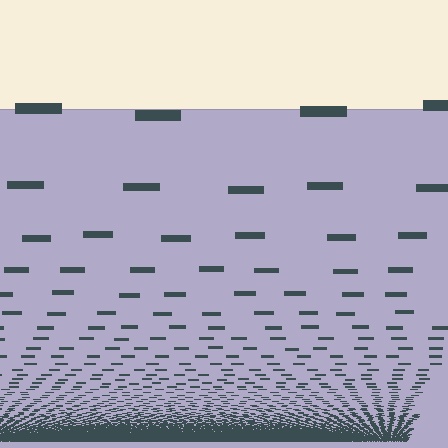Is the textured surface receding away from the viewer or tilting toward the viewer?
The surface appears to tilt toward the viewer. Texture elements get larger and sparser toward the top.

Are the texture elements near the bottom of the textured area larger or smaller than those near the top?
Smaller. The gradient is inverted — elements near the bottom are smaller and denser.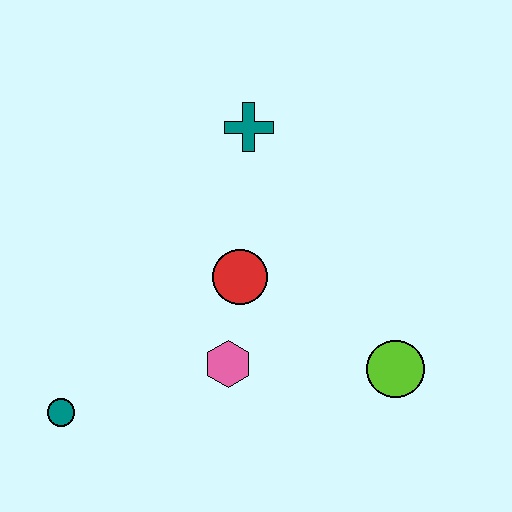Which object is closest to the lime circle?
The pink hexagon is closest to the lime circle.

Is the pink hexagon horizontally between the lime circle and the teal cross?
No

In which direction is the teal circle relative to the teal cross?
The teal circle is below the teal cross.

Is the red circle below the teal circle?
No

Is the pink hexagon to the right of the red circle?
No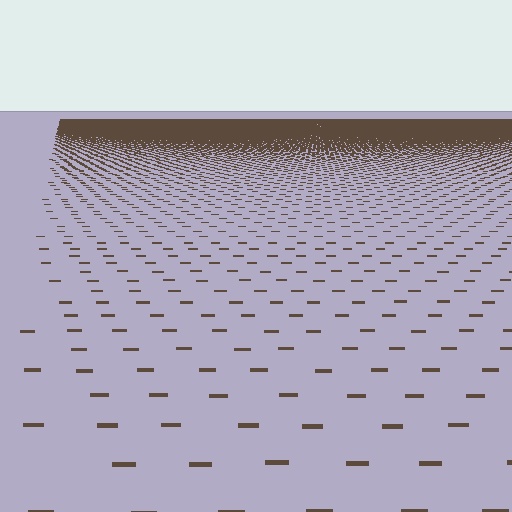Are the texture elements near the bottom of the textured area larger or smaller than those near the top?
Larger. Near the bottom, elements are closer to the viewer and appear at a bigger on-screen size.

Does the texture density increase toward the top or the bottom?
Density increases toward the top.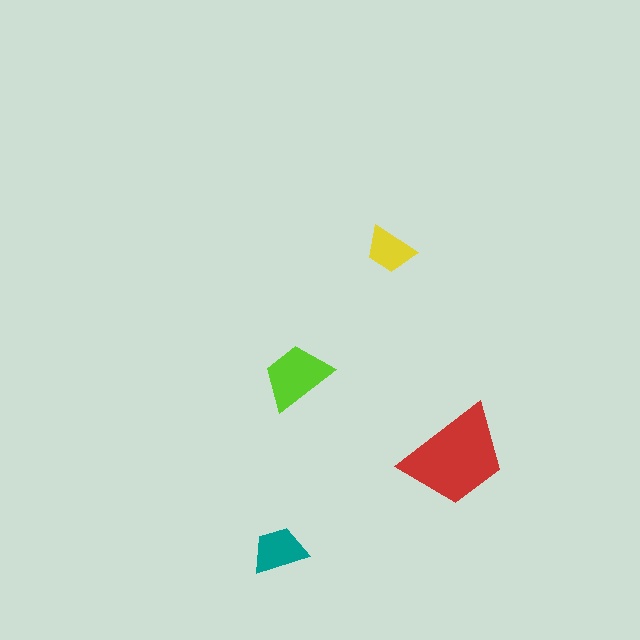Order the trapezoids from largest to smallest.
the red one, the lime one, the teal one, the yellow one.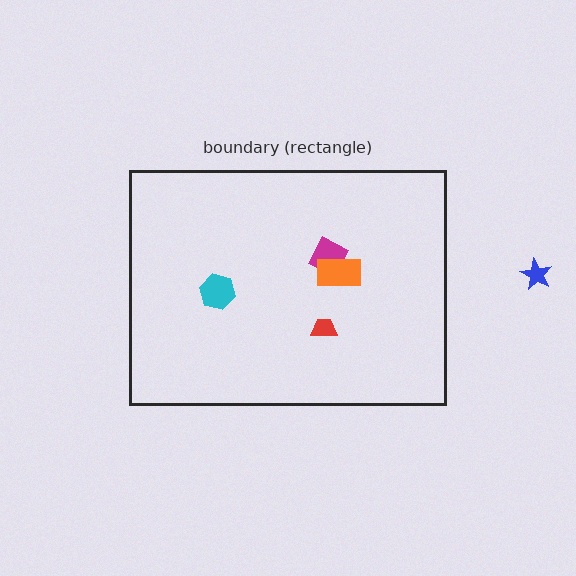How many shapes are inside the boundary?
4 inside, 1 outside.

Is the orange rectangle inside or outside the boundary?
Inside.